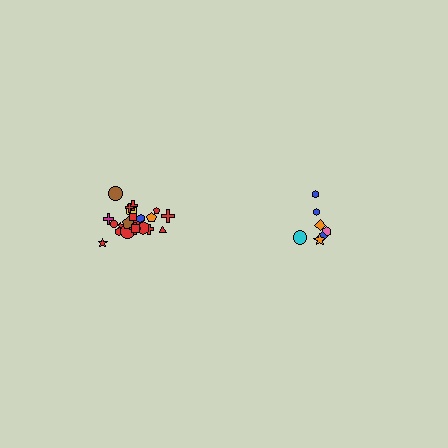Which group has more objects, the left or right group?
The left group.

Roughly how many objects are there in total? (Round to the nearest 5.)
Roughly 30 objects in total.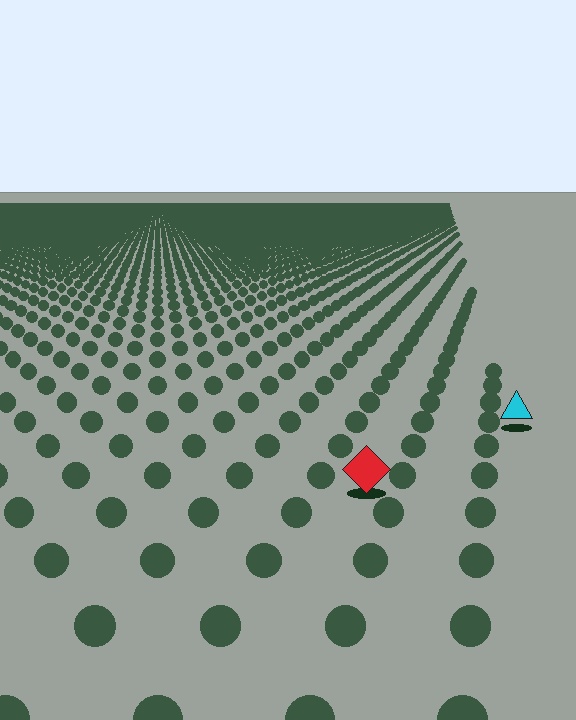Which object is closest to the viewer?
The red diamond is closest. The texture marks near it are larger and more spread out.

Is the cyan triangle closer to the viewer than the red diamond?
No. The red diamond is closer — you can tell from the texture gradient: the ground texture is coarser near it.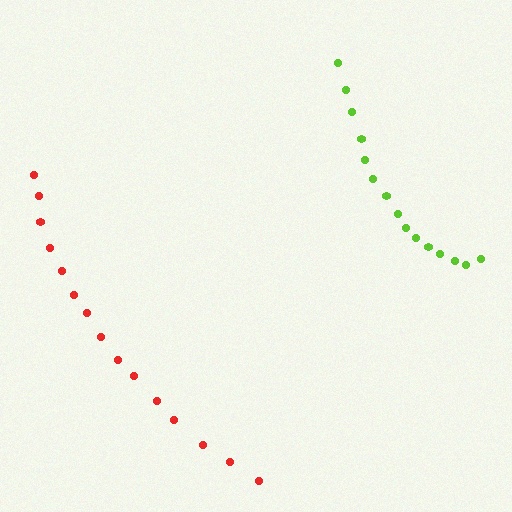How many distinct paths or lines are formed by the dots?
There are 2 distinct paths.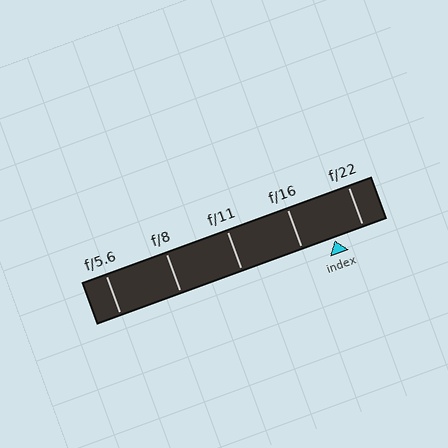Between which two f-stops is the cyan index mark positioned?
The index mark is between f/16 and f/22.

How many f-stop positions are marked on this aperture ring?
There are 5 f-stop positions marked.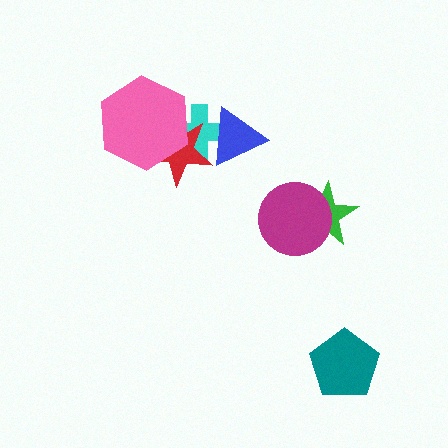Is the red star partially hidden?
Yes, it is partially covered by another shape.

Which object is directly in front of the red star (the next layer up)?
The pink hexagon is directly in front of the red star.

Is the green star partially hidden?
Yes, it is partially covered by another shape.